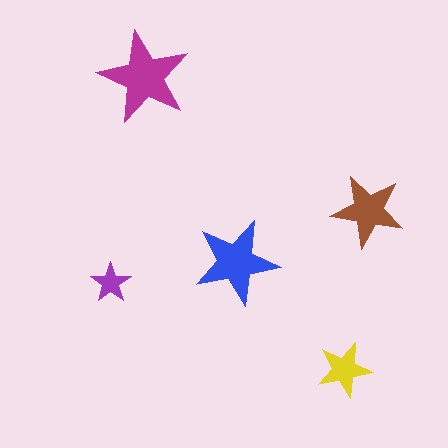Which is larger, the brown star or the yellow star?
The brown one.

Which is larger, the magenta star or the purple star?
The magenta one.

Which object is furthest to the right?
The brown star is rightmost.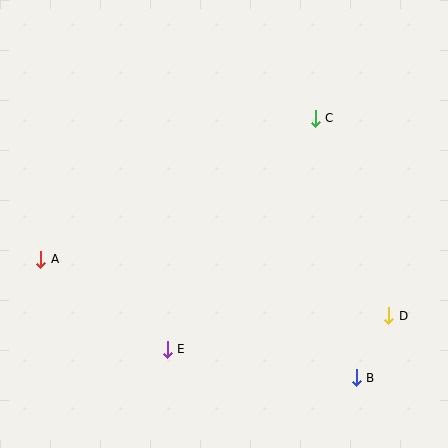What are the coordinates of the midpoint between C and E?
The midpoint between C and E is at (241, 234).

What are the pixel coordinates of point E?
Point E is at (167, 349).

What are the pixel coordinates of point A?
Point A is at (41, 259).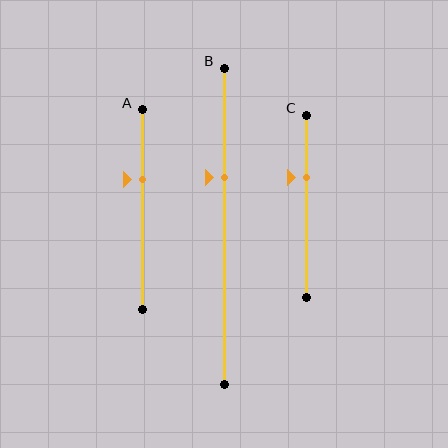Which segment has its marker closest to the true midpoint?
Segment A has its marker closest to the true midpoint.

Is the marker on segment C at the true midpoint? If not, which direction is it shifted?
No, the marker on segment C is shifted upward by about 16% of the segment length.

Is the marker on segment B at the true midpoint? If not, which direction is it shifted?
No, the marker on segment B is shifted upward by about 16% of the segment length.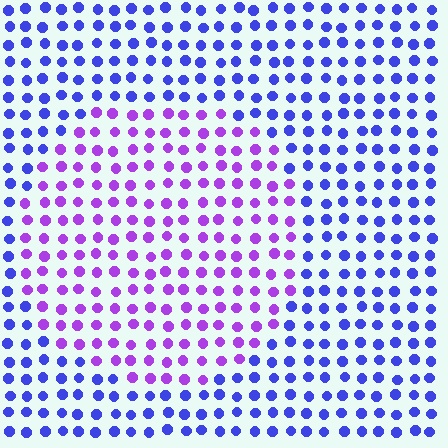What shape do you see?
I see a circle.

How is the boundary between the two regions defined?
The boundary is defined purely by a slight shift in hue (about 43 degrees). Spacing, size, and orientation are identical on both sides.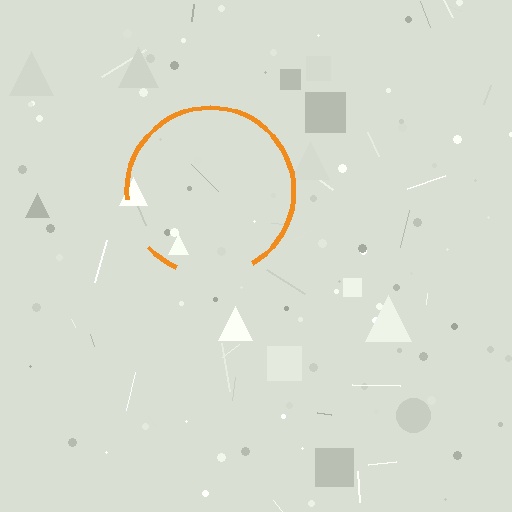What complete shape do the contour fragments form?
The contour fragments form a circle.